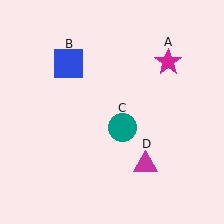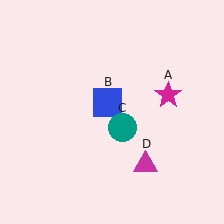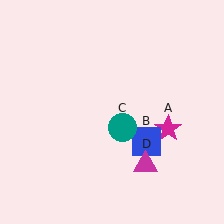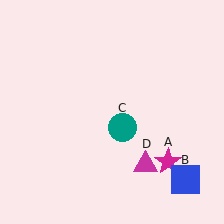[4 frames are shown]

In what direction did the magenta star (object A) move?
The magenta star (object A) moved down.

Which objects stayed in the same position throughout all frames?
Teal circle (object C) and magenta triangle (object D) remained stationary.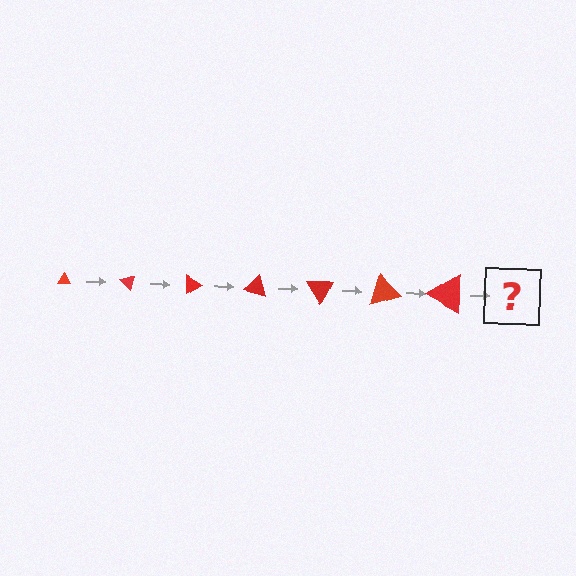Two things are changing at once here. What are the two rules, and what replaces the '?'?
The two rules are that the triangle grows larger each step and it rotates 45 degrees each step. The '?' should be a triangle, larger than the previous one and rotated 315 degrees from the start.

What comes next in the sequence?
The next element should be a triangle, larger than the previous one and rotated 315 degrees from the start.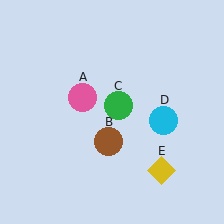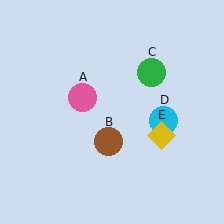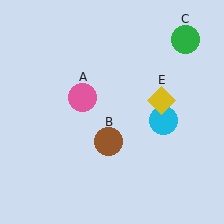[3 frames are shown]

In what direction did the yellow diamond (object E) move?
The yellow diamond (object E) moved up.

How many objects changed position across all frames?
2 objects changed position: green circle (object C), yellow diamond (object E).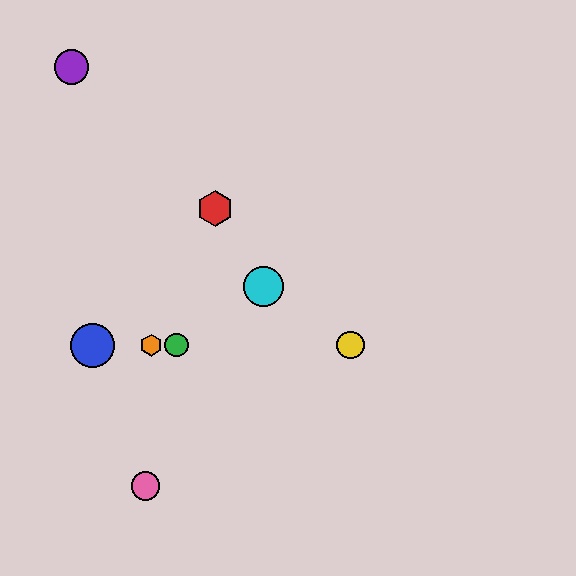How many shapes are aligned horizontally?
4 shapes (the blue circle, the green circle, the yellow circle, the orange hexagon) are aligned horizontally.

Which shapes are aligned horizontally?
The blue circle, the green circle, the yellow circle, the orange hexagon are aligned horizontally.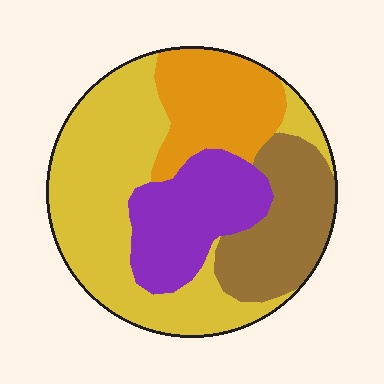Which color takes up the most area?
Yellow, at roughly 40%.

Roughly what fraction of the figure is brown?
Brown covers 19% of the figure.